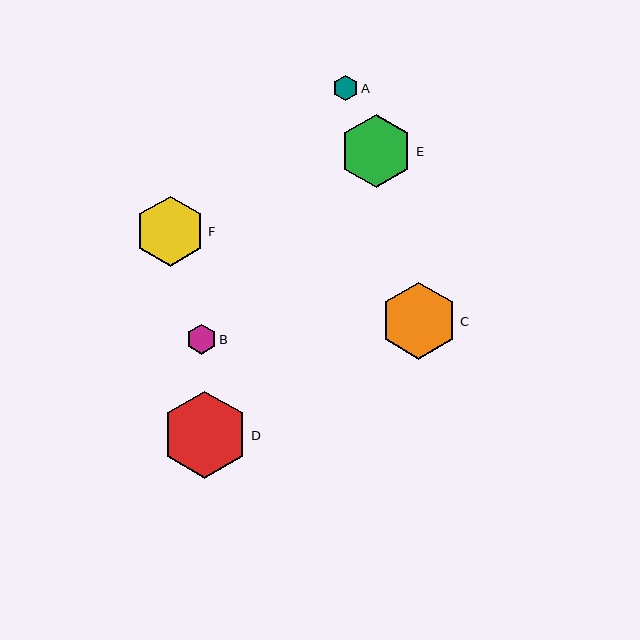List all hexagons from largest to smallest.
From largest to smallest: D, C, E, F, B, A.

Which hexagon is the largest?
Hexagon D is the largest with a size of approximately 87 pixels.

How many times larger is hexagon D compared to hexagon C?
Hexagon D is approximately 1.1 times the size of hexagon C.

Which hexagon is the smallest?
Hexagon A is the smallest with a size of approximately 25 pixels.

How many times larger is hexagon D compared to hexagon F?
Hexagon D is approximately 1.2 times the size of hexagon F.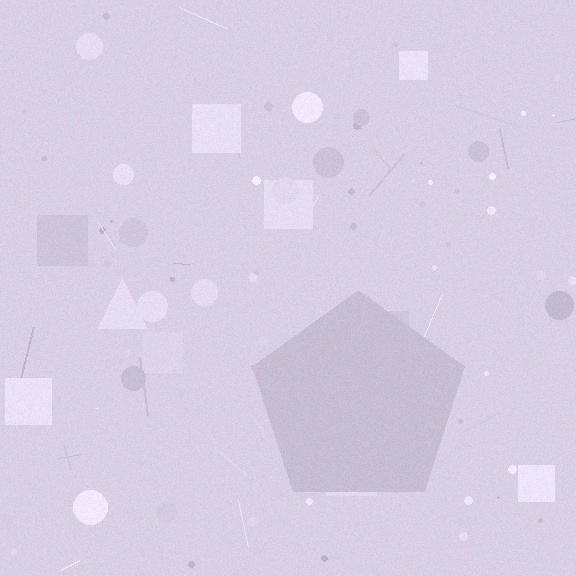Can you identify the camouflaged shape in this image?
The camouflaged shape is a pentagon.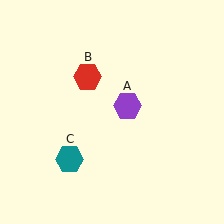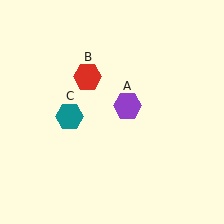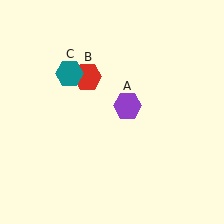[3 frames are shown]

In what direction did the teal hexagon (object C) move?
The teal hexagon (object C) moved up.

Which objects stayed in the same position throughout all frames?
Purple hexagon (object A) and red hexagon (object B) remained stationary.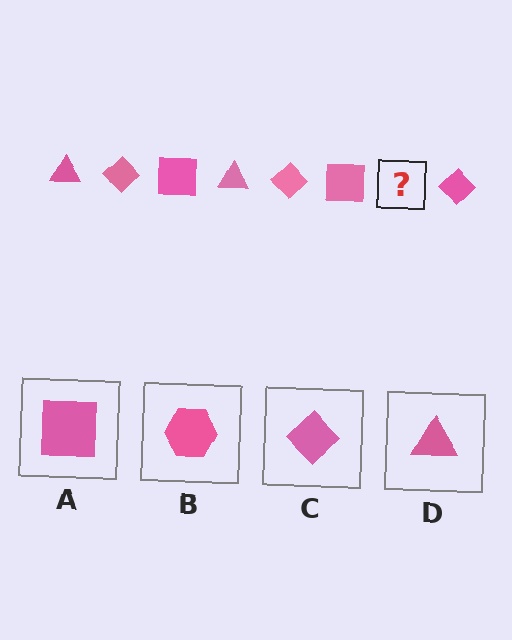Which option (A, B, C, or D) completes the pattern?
D.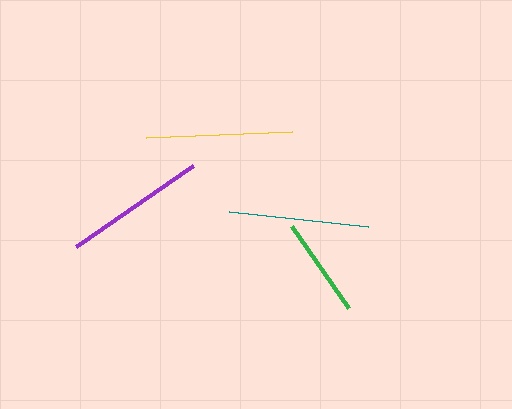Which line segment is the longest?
The yellow line is the longest at approximately 145 pixels.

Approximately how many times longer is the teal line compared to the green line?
The teal line is approximately 1.4 times the length of the green line.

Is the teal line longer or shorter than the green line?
The teal line is longer than the green line.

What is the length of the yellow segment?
The yellow segment is approximately 145 pixels long.